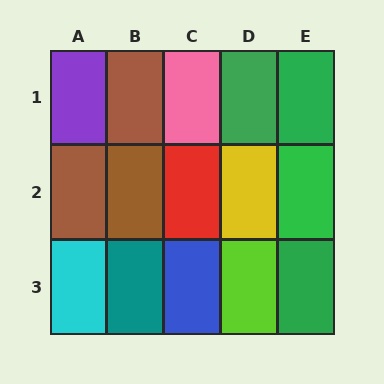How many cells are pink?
1 cell is pink.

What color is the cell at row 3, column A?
Cyan.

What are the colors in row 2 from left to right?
Brown, brown, red, yellow, green.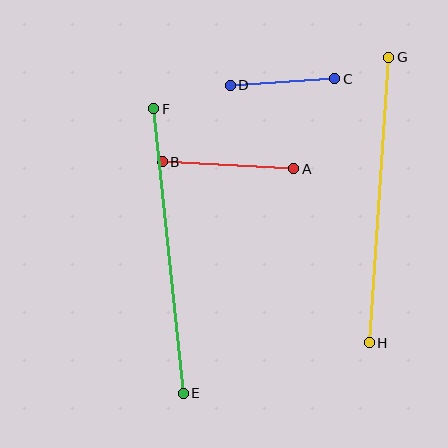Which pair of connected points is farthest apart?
Points E and F are farthest apart.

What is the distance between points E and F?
The distance is approximately 286 pixels.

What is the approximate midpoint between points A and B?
The midpoint is at approximately (228, 165) pixels.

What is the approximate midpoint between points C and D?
The midpoint is at approximately (283, 82) pixels.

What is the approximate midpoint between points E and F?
The midpoint is at approximately (169, 251) pixels.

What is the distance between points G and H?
The distance is approximately 286 pixels.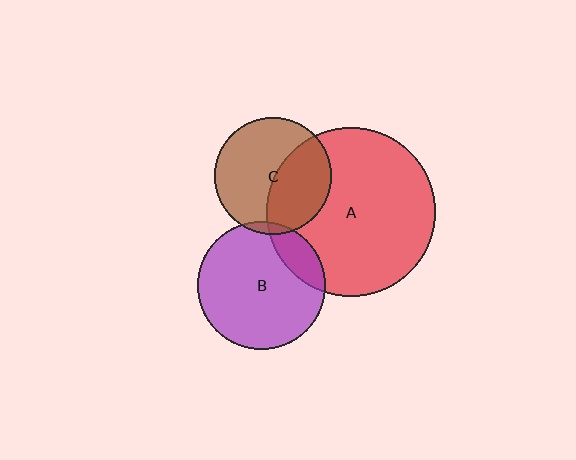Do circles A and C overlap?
Yes.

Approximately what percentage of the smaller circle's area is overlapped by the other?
Approximately 40%.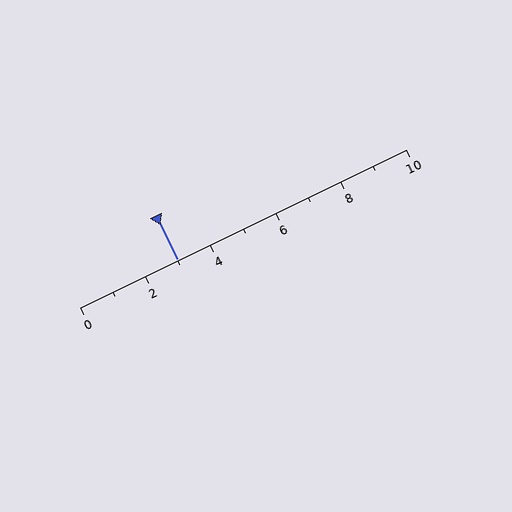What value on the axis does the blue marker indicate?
The marker indicates approximately 3.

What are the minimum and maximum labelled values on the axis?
The axis runs from 0 to 10.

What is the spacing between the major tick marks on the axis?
The major ticks are spaced 2 apart.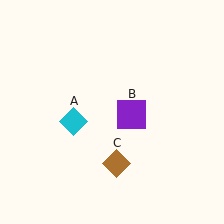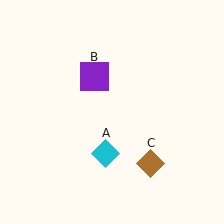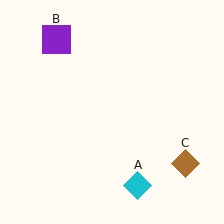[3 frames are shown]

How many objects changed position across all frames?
3 objects changed position: cyan diamond (object A), purple square (object B), brown diamond (object C).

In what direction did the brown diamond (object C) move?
The brown diamond (object C) moved right.